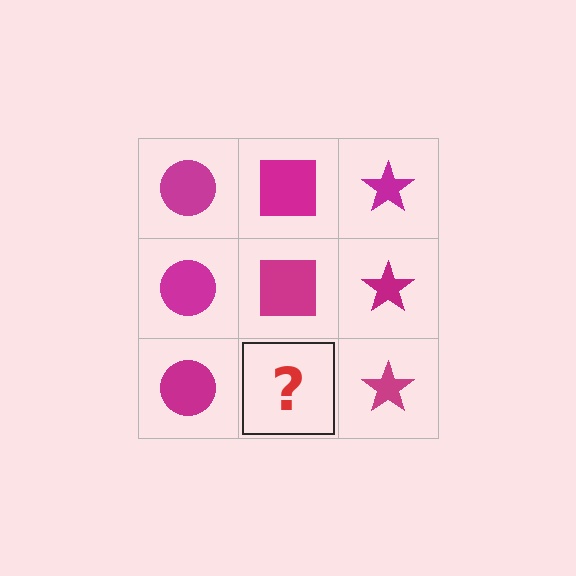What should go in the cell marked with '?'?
The missing cell should contain a magenta square.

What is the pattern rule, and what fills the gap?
The rule is that each column has a consistent shape. The gap should be filled with a magenta square.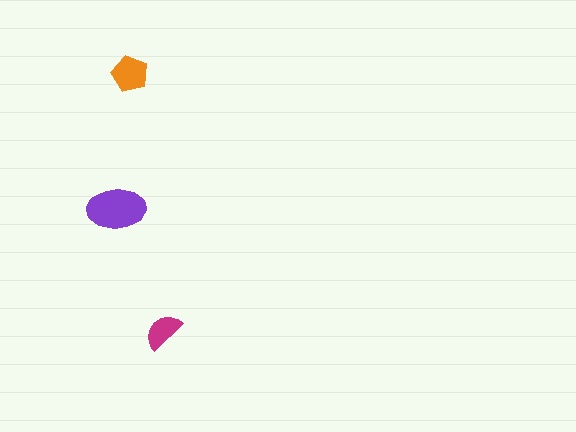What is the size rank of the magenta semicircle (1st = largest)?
3rd.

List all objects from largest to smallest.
The purple ellipse, the orange pentagon, the magenta semicircle.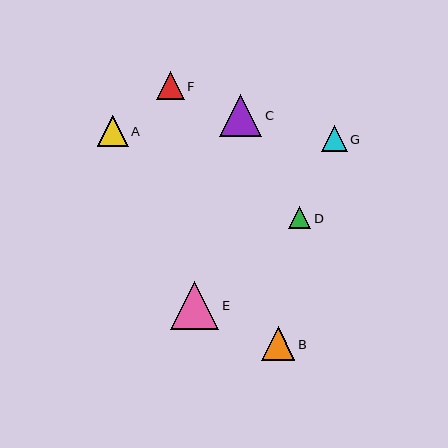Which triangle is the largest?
Triangle E is the largest with a size of approximately 49 pixels.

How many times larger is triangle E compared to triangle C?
Triangle E is approximately 1.2 times the size of triangle C.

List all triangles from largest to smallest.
From largest to smallest: E, C, B, A, F, G, D.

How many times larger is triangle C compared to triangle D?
Triangle C is approximately 1.9 times the size of triangle D.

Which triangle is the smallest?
Triangle D is the smallest with a size of approximately 22 pixels.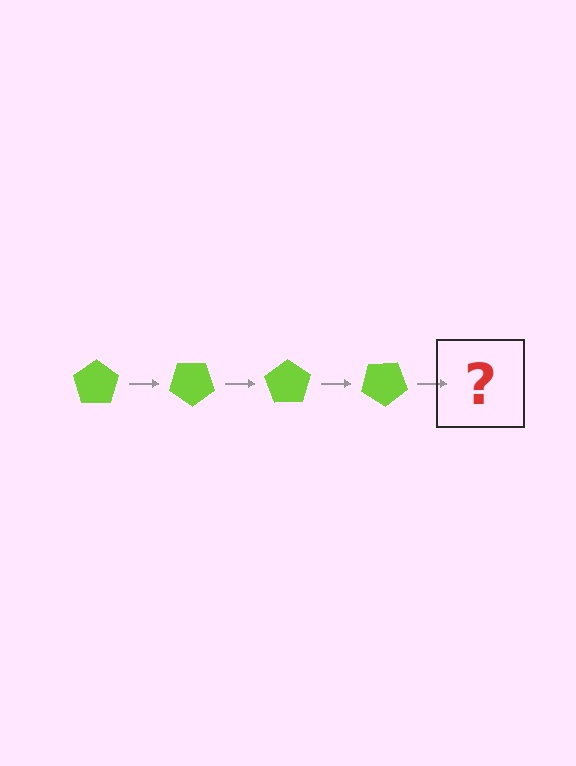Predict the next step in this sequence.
The next step is a lime pentagon rotated 140 degrees.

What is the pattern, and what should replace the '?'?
The pattern is that the pentagon rotates 35 degrees each step. The '?' should be a lime pentagon rotated 140 degrees.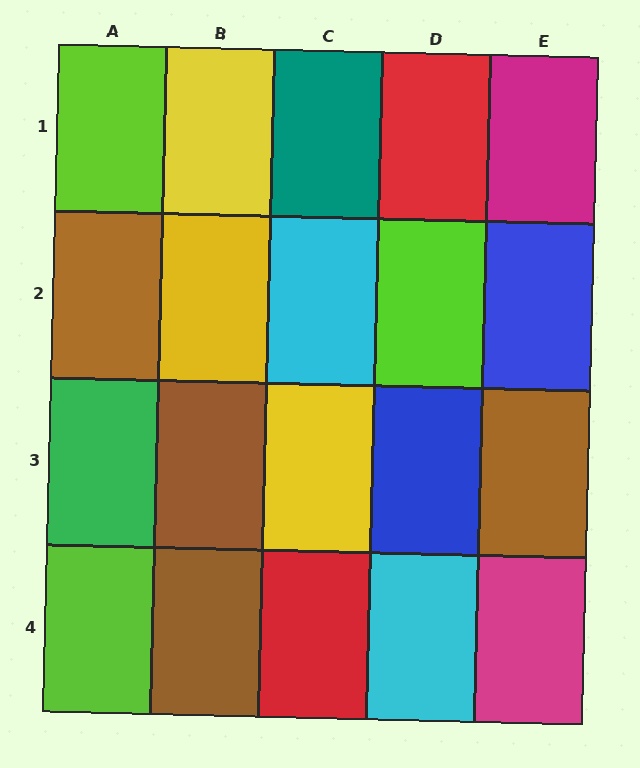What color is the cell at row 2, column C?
Cyan.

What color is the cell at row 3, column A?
Green.